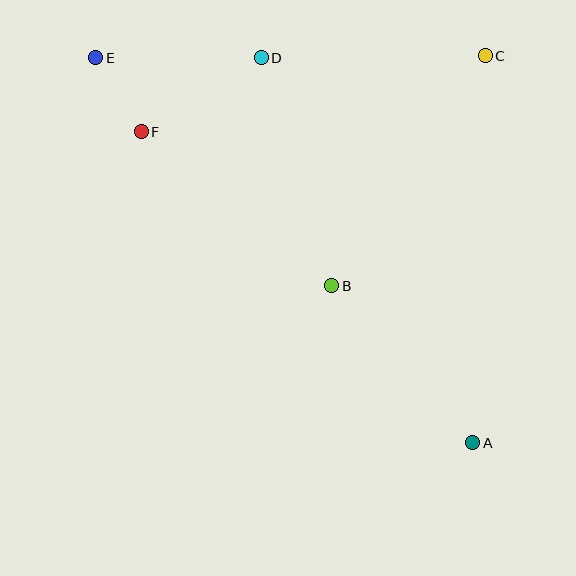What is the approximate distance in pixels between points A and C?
The distance between A and C is approximately 387 pixels.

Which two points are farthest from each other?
Points A and E are farthest from each other.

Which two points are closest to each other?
Points E and F are closest to each other.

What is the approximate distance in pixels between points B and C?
The distance between B and C is approximately 277 pixels.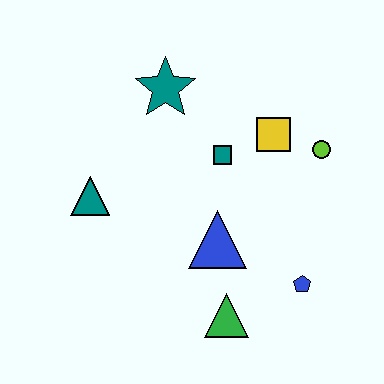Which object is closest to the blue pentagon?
The green triangle is closest to the blue pentagon.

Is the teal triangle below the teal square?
Yes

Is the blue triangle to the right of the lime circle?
No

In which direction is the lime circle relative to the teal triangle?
The lime circle is to the right of the teal triangle.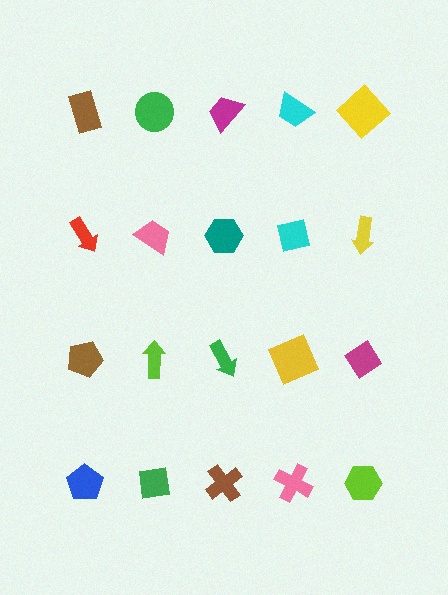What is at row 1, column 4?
A cyan trapezoid.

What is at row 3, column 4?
A yellow square.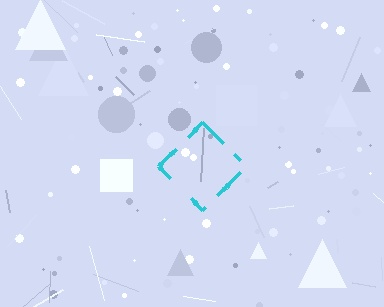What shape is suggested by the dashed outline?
The dashed outline suggests a diamond.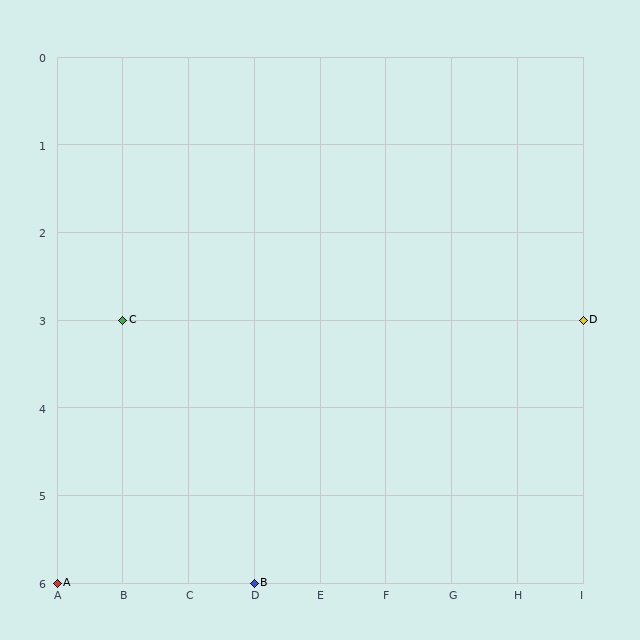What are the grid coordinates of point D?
Point D is at grid coordinates (I, 3).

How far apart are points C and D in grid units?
Points C and D are 7 columns apart.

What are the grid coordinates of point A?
Point A is at grid coordinates (A, 6).